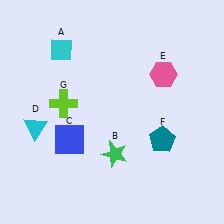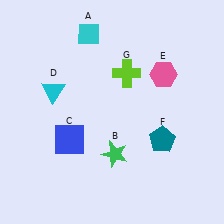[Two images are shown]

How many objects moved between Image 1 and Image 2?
3 objects moved between the two images.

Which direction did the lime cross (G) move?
The lime cross (G) moved right.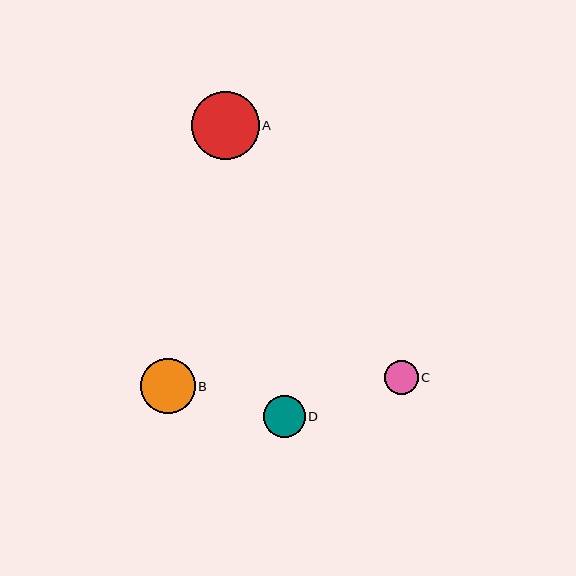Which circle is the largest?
Circle A is the largest with a size of approximately 68 pixels.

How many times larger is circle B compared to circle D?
Circle B is approximately 1.3 times the size of circle D.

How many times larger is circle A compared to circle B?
Circle A is approximately 1.2 times the size of circle B.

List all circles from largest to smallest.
From largest to smallest: A, B, D, C.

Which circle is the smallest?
Circle C is the smallest with a size of approximately 34 pixels.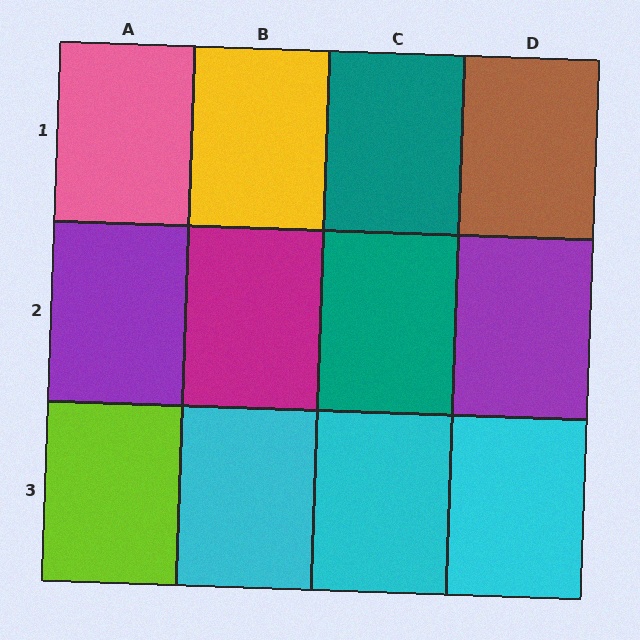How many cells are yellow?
1 cell is yellow.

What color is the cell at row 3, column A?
Lime.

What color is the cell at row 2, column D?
Purple.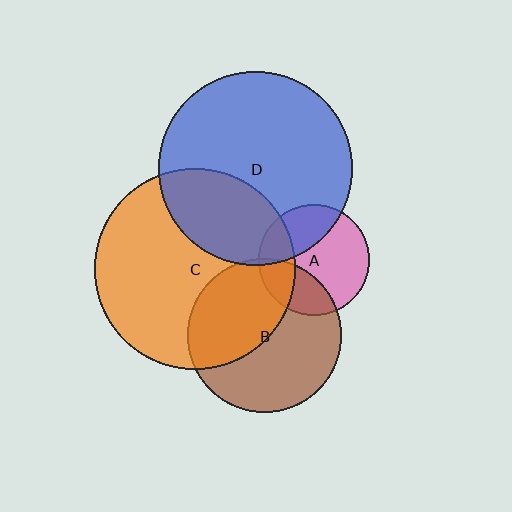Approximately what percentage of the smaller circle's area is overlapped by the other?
Approximately 30%.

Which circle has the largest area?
Circle C (orange).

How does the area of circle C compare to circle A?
Approximately 3.3 times.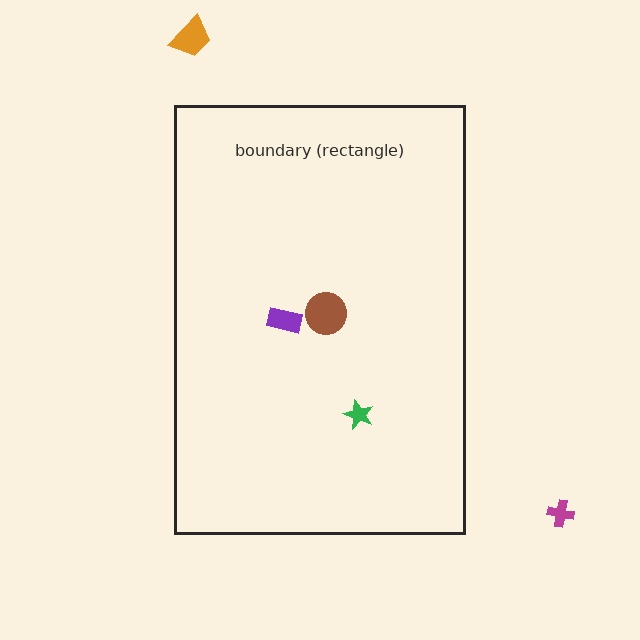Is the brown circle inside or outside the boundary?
Inside.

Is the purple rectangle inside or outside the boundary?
Inside.